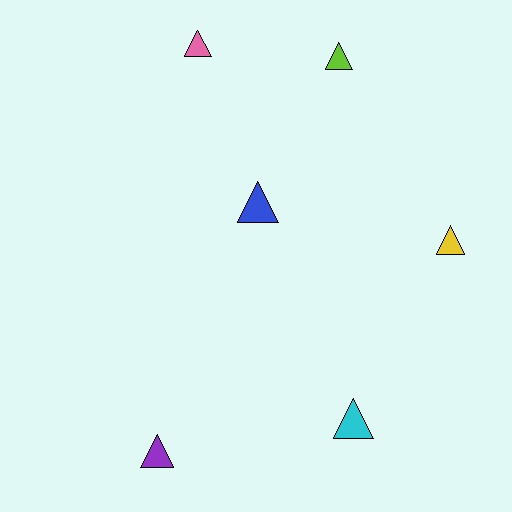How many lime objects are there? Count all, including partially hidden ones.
There is 1 lime object.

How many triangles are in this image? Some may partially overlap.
There are 6 triangles.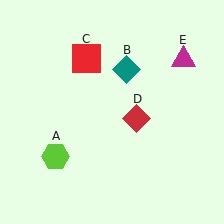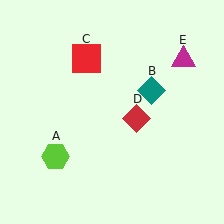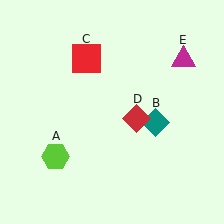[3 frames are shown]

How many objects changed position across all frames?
1 object changed position: teal diamond (object B).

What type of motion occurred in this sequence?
The teal diamond (object B) rotated clockwise around the center of the scene.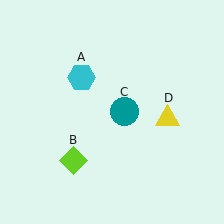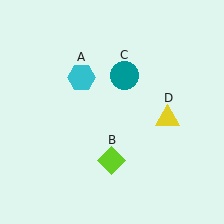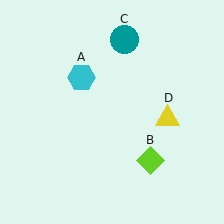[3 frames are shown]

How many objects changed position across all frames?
2 objects changed position: lime diamond (object B), teal circle (object C).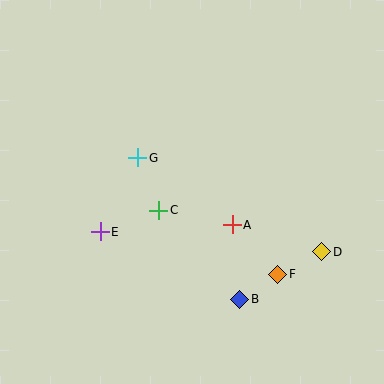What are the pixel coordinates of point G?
Point G is at (138, 158).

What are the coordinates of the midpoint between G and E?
The midpoint between G and E is at (119, 195).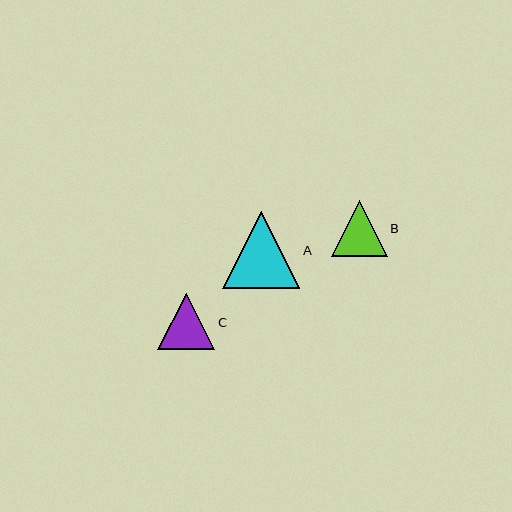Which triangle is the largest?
Triangle A is the largest with a size of approximately 77 pixels.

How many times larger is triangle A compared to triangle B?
Triangle A is approximately 1.4 times the size of triangle B.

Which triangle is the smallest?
Triangle B is the smallest with a size of approximately 56 pixels.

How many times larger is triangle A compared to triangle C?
Triangle A is approximately 1.4 times the size of triangle C.